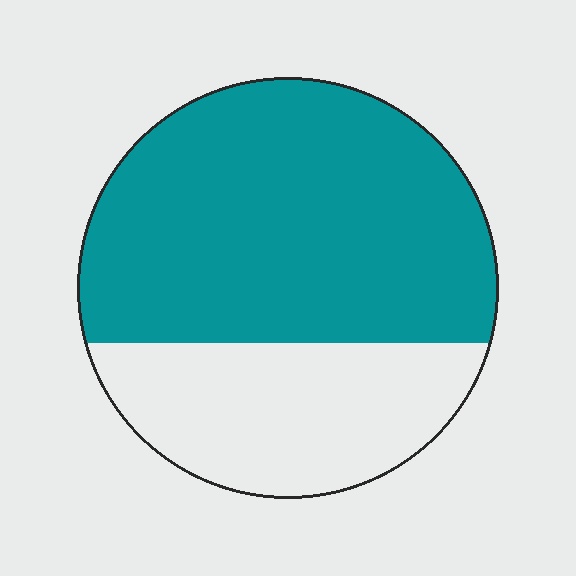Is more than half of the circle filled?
Yes.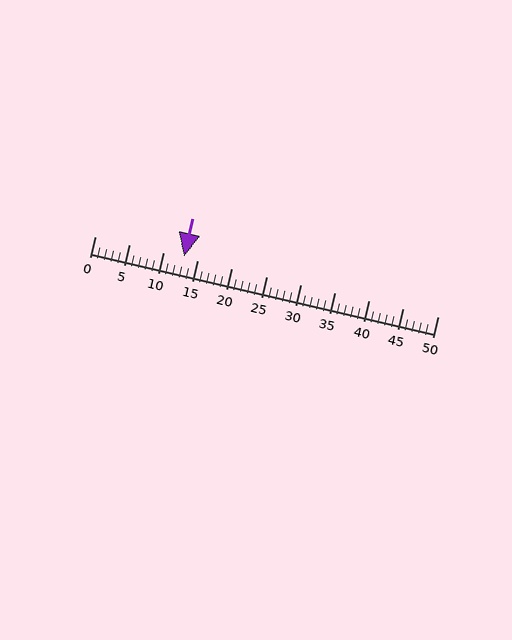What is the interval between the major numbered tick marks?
The major tick marks are spaced 5 units apart.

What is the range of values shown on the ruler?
The ruler shows values from 0 to 50.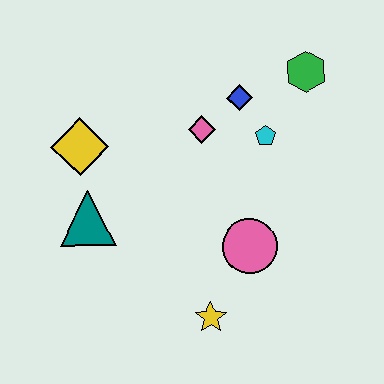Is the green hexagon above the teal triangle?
Yes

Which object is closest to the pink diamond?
The blue diamond is closest to the pink diamond.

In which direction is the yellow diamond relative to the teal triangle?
The yellow diamond is above the teal triangle.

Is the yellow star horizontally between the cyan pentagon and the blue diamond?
No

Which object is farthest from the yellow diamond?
The green hexagon is farthest from the yellow diamond.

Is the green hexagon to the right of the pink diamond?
Yes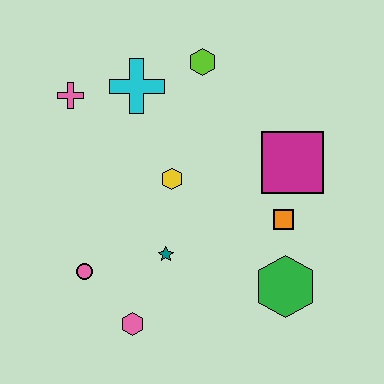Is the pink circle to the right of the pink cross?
Yes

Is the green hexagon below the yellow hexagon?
Yes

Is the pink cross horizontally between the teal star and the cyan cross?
No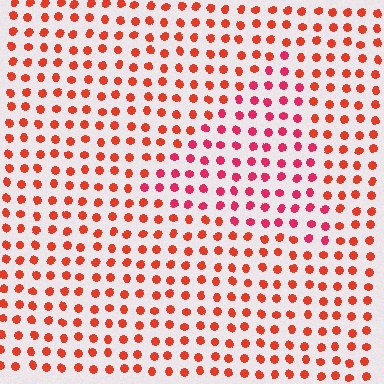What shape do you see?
I see a triangle.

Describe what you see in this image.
The image is filled with small red elements in a uniform arrangement. A triangle-shaped region is visible where the elements are tinted to a slightly different hue, forming a subtle color boundary.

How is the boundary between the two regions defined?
The boundary is defined purely by a slight shift in hue (about 26 degrees). Spacing, size, and orientation are identical on both sides.